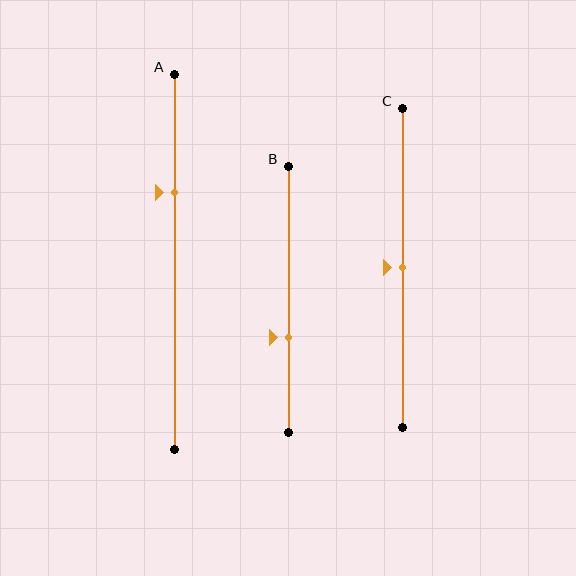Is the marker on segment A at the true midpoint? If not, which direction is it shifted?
No, the marker on segment A is shifted upward by about 18% of the segment length.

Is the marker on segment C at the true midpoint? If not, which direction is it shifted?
Yes, the marker on segment C is at the true midpoint.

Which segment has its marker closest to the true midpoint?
Segment C has its marker closest to the true midpoint.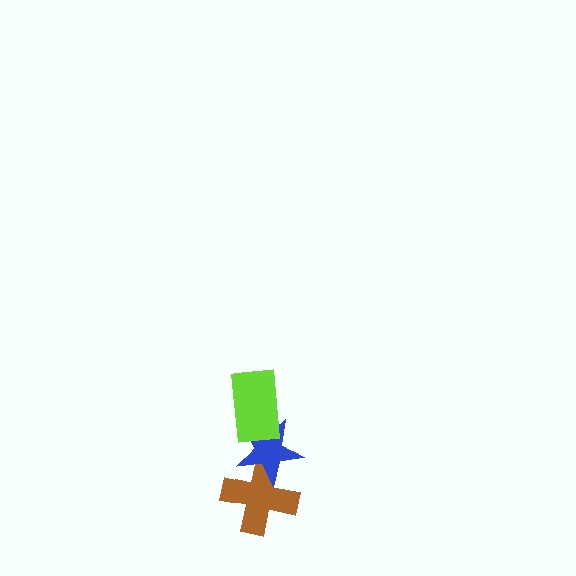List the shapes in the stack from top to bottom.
From top to bottom: the lime rectangle, the blue star, the brown cross.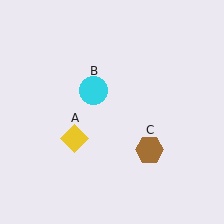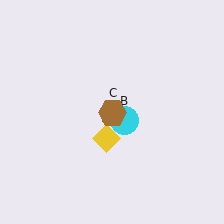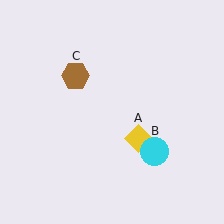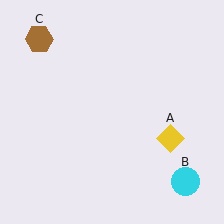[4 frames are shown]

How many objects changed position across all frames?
3 objects changed position: yellow diamond (object A), cyan circle (object B), brown hexagon (object C).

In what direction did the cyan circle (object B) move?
The cyan circle (object B) moved down and to the right.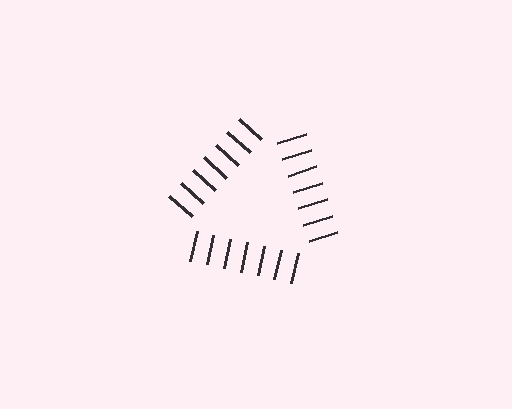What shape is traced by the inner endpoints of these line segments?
An illusory triangle — the line segments terminate on its edges but no continuous stroke is drawn.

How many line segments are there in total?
21 — 7 along each of the 3 edges.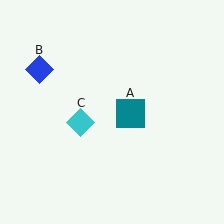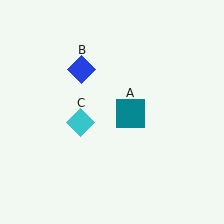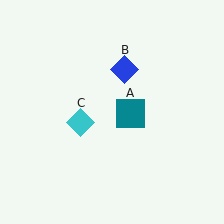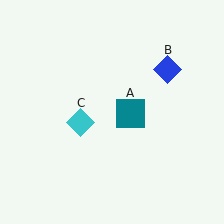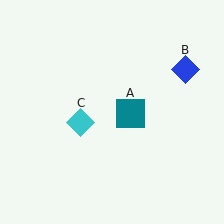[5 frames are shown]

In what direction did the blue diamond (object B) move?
The blue diamond (object B) moved right.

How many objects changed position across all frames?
1 object changed position: blue diamond (object B).